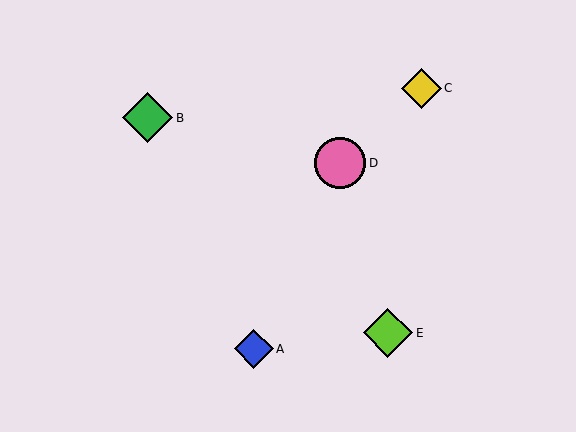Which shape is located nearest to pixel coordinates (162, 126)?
The green diamond (labeled B) at (148, 118) is nearest to that location.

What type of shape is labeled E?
Shape E is a lime diamond.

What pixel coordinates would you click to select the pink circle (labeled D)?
Click at (340, 163) to select the pink circle D.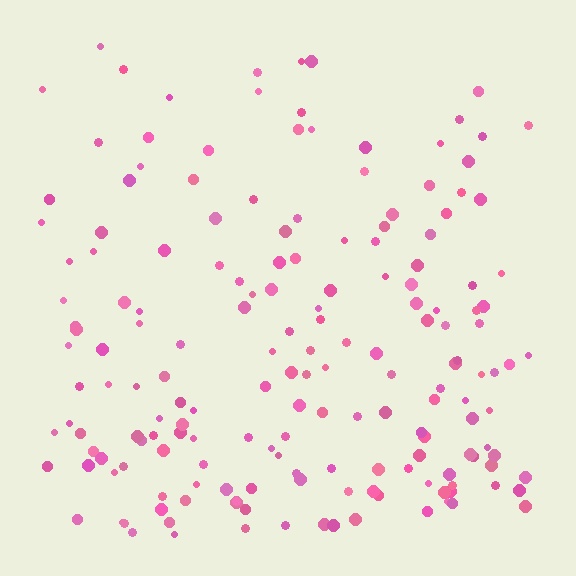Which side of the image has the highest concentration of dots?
The bottom.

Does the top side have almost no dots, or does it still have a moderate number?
Still a moderate number, just noticeably fewer than the bottom.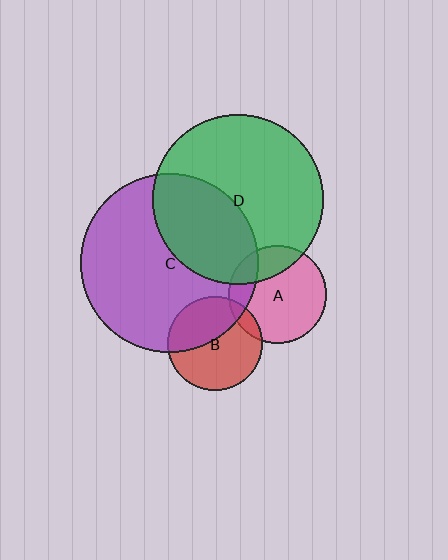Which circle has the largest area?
Circle C (purple).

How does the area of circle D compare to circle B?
Approximately 3.3 times.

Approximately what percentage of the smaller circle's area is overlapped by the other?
Approximately 20%.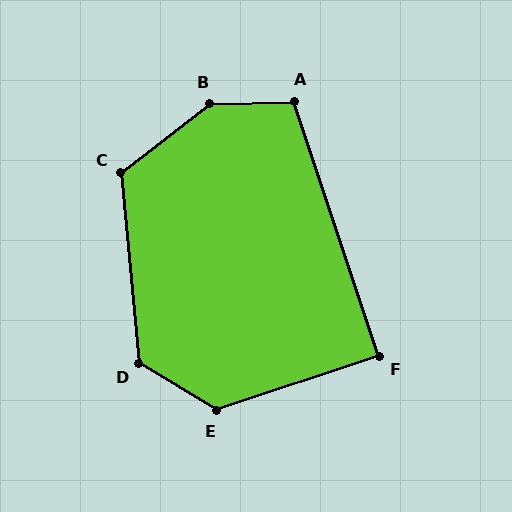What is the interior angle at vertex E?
Approximately 131 degrees (obtuse).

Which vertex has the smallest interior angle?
F, at approximately 90 degrees.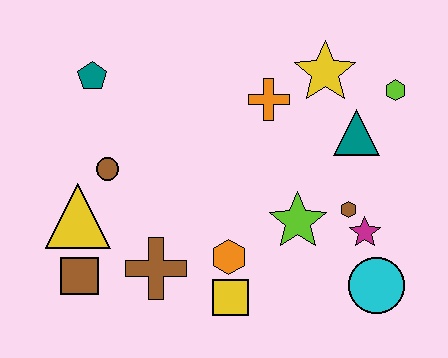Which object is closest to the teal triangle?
The lime hexagon is closest to the teal triangle.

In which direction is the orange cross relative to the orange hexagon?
The orange cross is above the orange hexagon.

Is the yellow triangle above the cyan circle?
Yes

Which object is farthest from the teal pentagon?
The cyan circle is farthest from the teal pentagon.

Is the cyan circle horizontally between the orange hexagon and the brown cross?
No